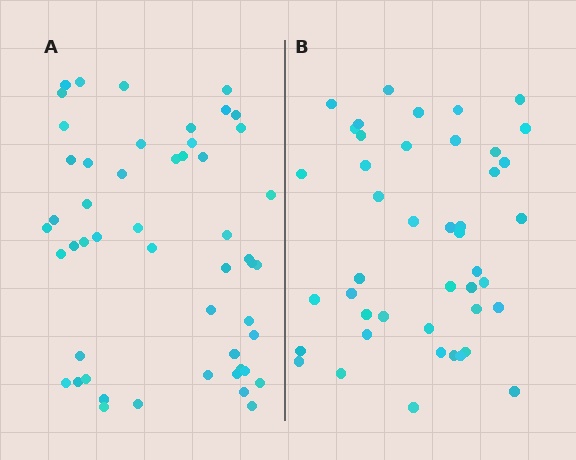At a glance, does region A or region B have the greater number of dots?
Region A (the left region) has more dots.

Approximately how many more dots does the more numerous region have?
Region A has roughly 8 or so more dots than region B.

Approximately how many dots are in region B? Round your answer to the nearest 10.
About 40 dots. (The exact count is 44, which rounds to 40.)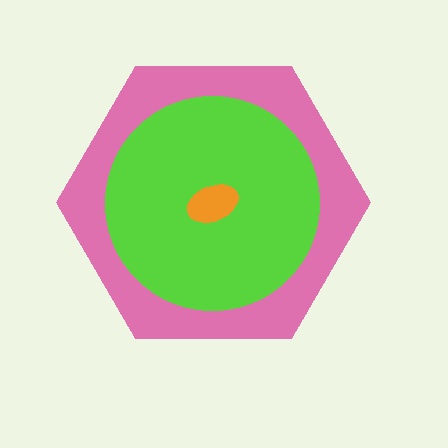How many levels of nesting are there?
3.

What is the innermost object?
The orange ellipse.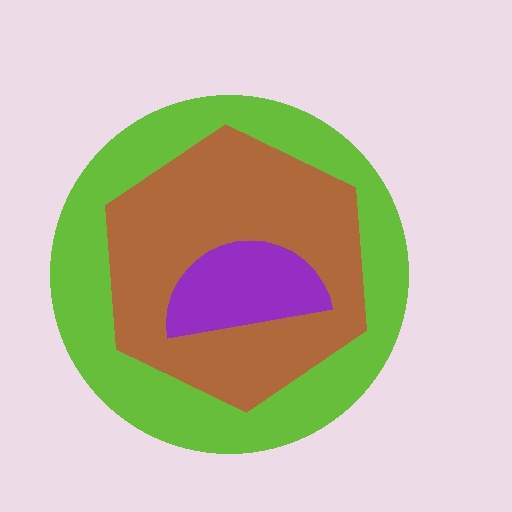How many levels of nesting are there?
3.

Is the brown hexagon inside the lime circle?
Yes.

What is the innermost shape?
The purple semicircle.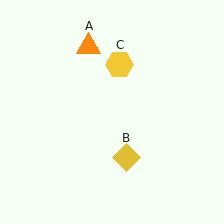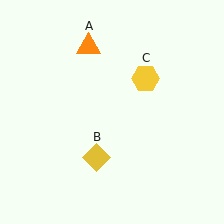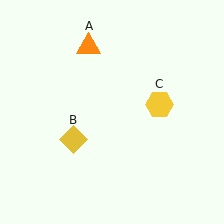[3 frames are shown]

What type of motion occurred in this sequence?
The yellow diamond (object B), yellow hexagon (object C) rotated clockwise around the center of the scene.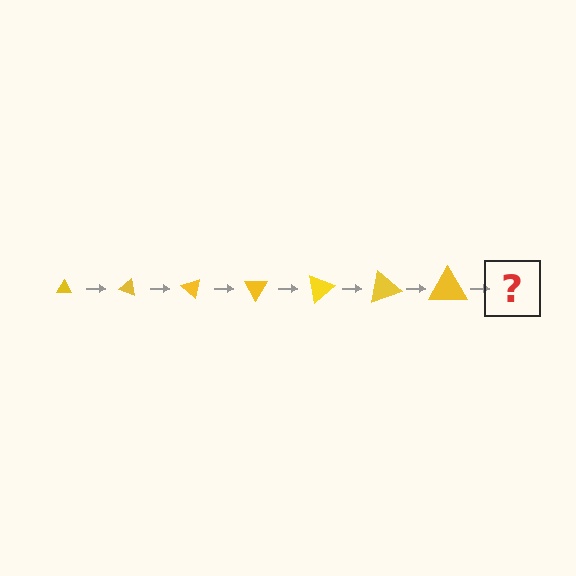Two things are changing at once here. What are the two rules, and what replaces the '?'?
The two rules are that the triangle grows larger each step and it rotates 20 degrees each step. The '?' should be a triangle, larger than the previous one and rotated 140 degrees from the start.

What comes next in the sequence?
The next element should be a triangle, larger than the previous one and rotated 140 degrees from the start.